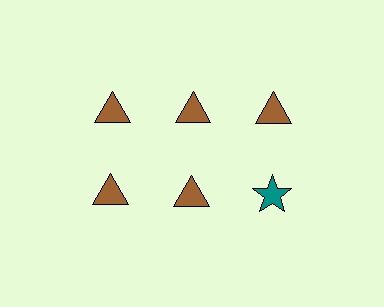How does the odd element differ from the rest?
It differs in both color (teal instead of brown) and shape (star instead of triangle).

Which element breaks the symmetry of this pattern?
The teal star in the second row, center column breaks the symmetry. All other shapes are brown triangles.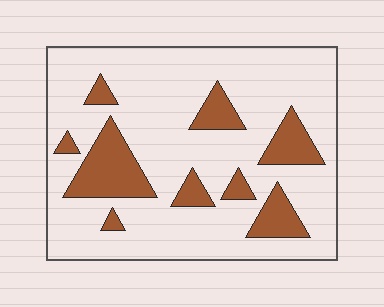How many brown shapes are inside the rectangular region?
9.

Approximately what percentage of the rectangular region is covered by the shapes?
Approximately 20%.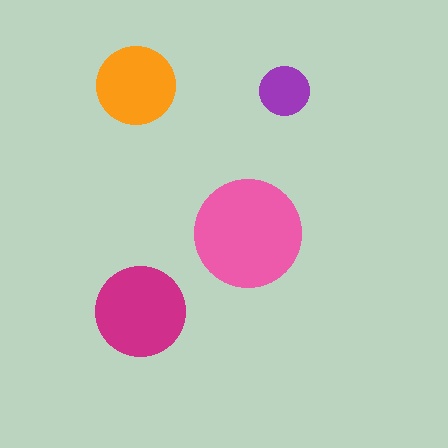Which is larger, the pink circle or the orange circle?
The pink one.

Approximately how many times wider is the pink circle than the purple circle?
About 2 times wider.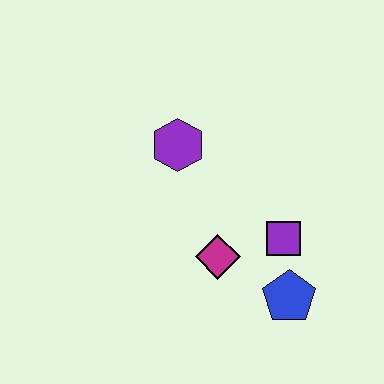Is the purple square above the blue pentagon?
Yes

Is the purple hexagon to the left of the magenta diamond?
Yes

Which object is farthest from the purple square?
The purple hexagon is farthest from the purple square.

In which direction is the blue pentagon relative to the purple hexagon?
The blue pentagon is below the purple hexagon.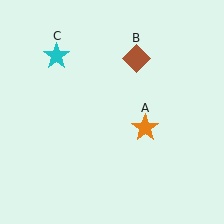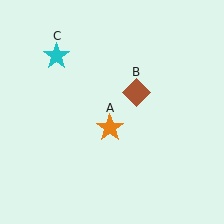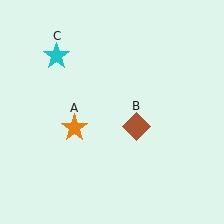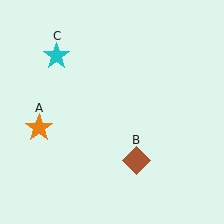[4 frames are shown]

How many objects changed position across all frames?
2 objects changed position: orange star (object A), brown diamond (object B).